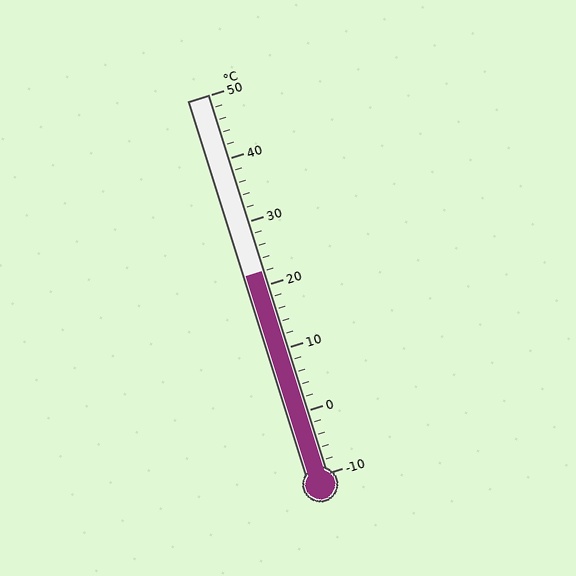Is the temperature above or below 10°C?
The temperature is above 10°C.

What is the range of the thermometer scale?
The thermometer scale ranges from -10°C to 50°C.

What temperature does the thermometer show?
The thermometer shows approximately 22°C.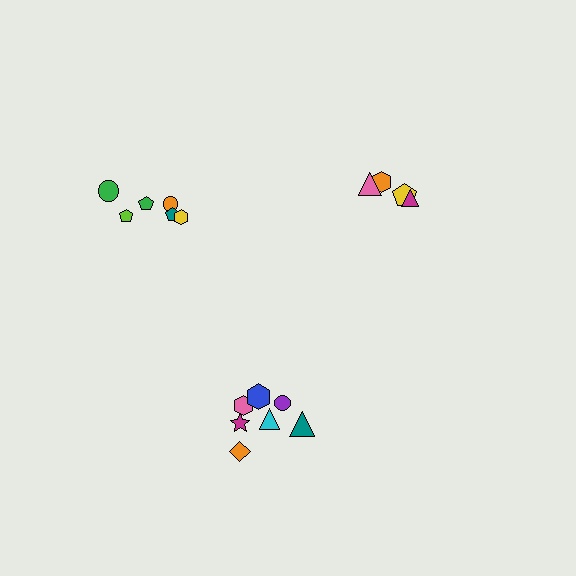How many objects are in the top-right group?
There are 4 objects.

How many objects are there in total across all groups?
There are 17 objects.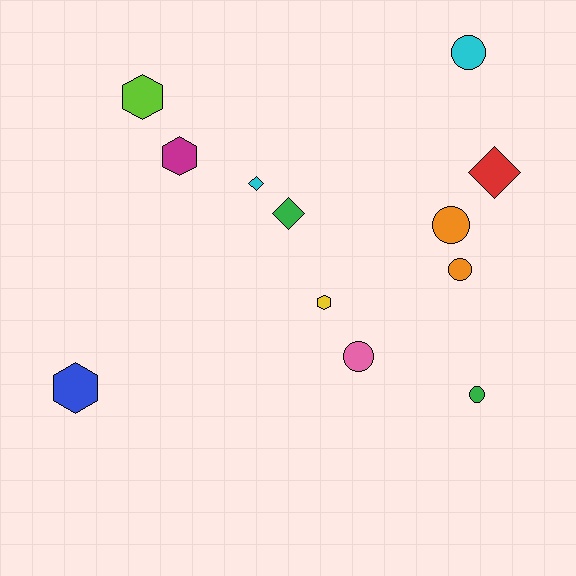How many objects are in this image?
There are 12 objects.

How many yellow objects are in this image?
There is 1 yellow object.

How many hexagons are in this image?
There are 4 hexagons.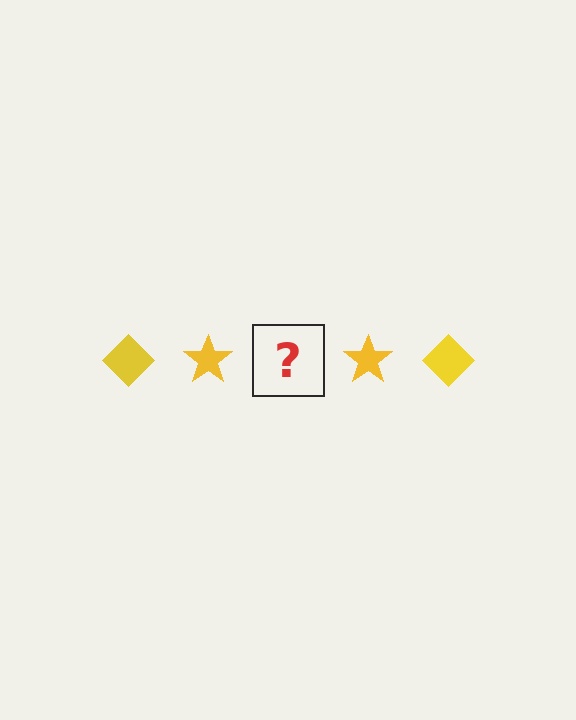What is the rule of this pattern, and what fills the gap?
The rule is that the pattern cycles through diamond, star shapes in yellow. The gap should be filled with a yellow diamond.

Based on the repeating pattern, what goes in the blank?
The blank should be a yellow diamond.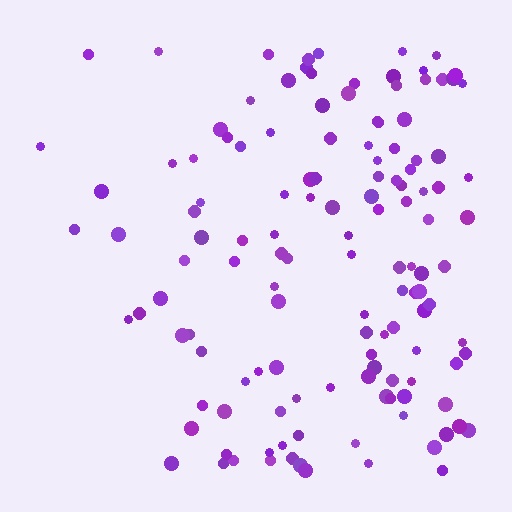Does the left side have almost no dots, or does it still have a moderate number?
Still a moderate number, just noticeably fewer than the right.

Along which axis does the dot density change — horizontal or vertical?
Horizontal.